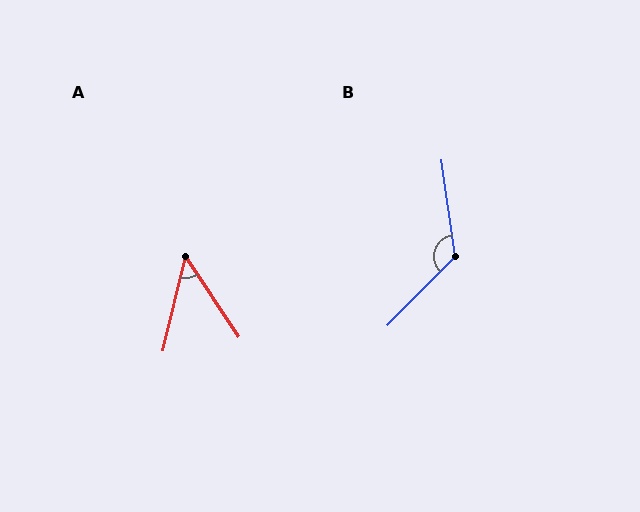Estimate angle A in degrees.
Approximately 47 degrees.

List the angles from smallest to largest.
A (47°), B (127°).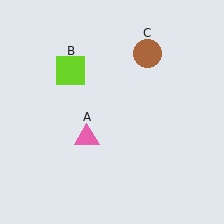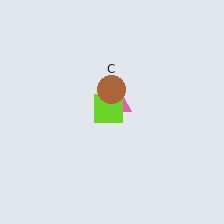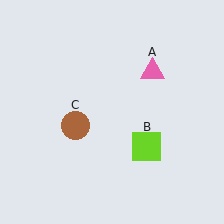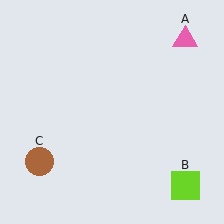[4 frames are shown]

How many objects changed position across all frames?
3 objects changed position: pink triangle (object A), lime square (object B), brown circle (object C).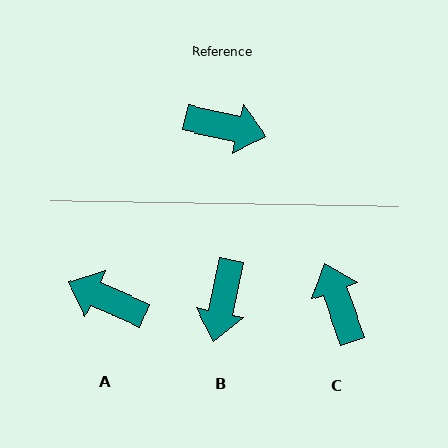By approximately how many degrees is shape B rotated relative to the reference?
Approximately 90 degrees clockwise.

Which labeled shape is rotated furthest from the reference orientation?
A, about 169 degrees away.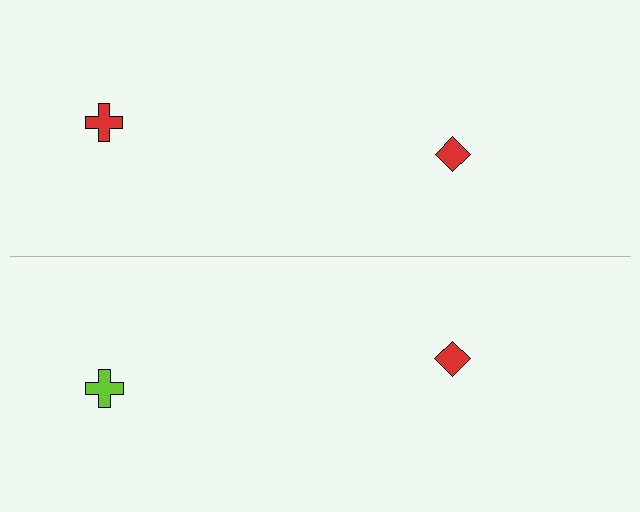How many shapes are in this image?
There are 4 shapes in this image.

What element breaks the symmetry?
The lime cross on the bottom side breaks the symmetry — its mirror counterpart is red.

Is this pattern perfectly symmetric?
No, the pattern is not perfectly symmetric. The lime cross on the bottom side breaks the symmetry — its mirror counterpart is red.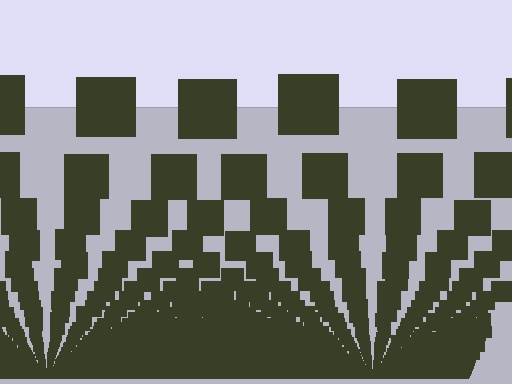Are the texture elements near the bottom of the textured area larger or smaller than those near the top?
Smaller. The gradient is inverted — elements near the bottom are smaller and denser.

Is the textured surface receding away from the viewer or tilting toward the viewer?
The surface appears to tilt toward the viewer. Texture elements get larger and sparser toward the top.